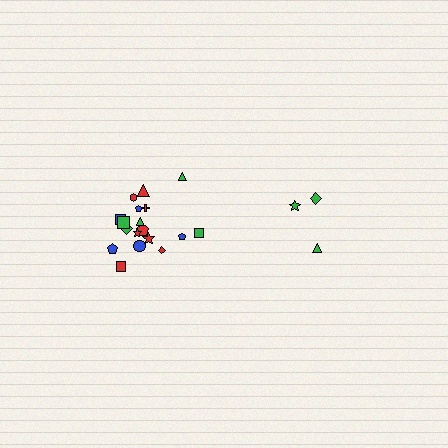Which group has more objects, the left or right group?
The left group.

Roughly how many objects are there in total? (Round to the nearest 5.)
Roughly 20 objects in total.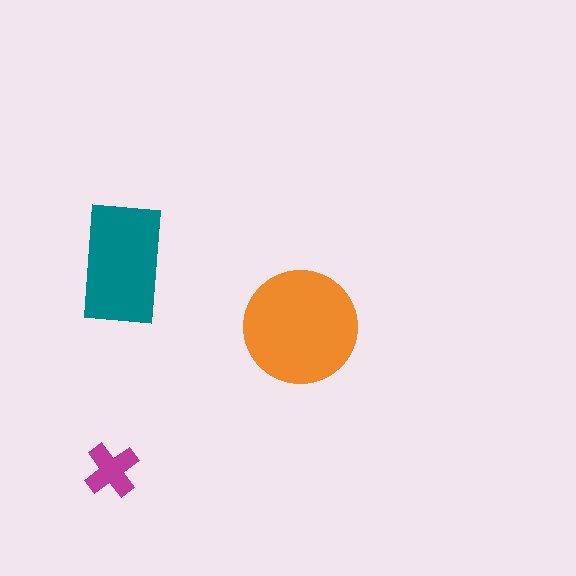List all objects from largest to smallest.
The orange circle, the teal rectangle, the magenta cross.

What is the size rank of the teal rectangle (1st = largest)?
2nd.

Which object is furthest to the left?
The magenta cross is leftmost.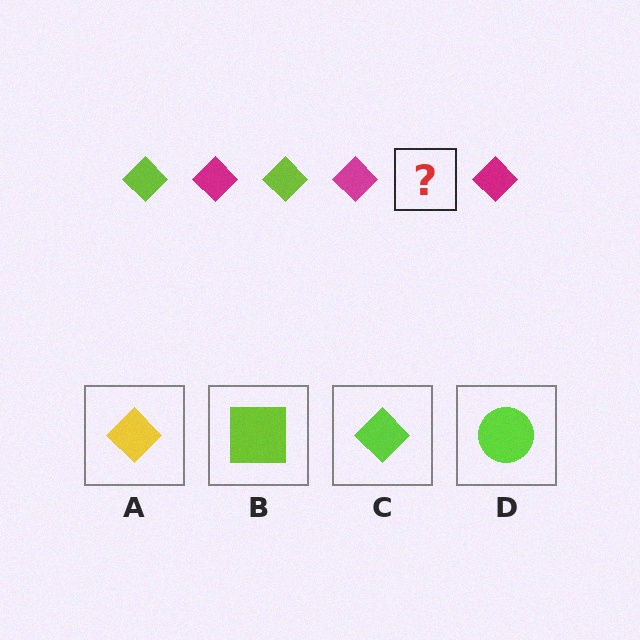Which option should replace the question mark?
Option C.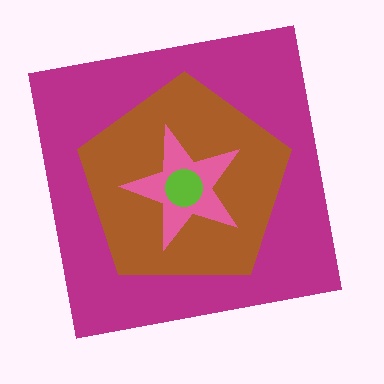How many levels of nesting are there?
4.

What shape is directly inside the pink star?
The lime circle.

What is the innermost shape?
The lime circle.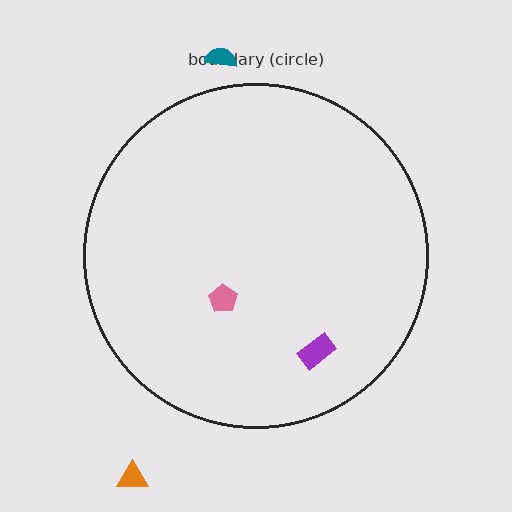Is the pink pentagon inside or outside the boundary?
Inside.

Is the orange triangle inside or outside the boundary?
Outside.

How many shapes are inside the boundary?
2 inside, 2 outside.